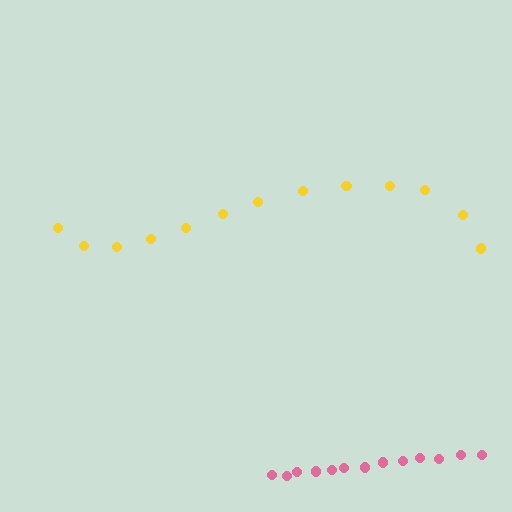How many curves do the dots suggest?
There are 2 distinct paths.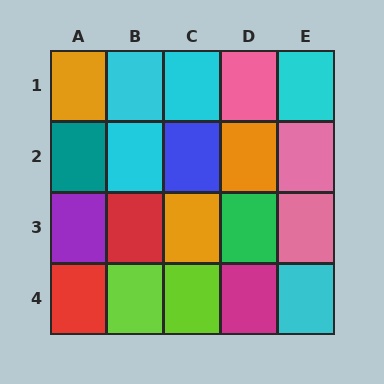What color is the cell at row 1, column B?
Cyan.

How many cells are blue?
1 cell is blue.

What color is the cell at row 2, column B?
Cyan.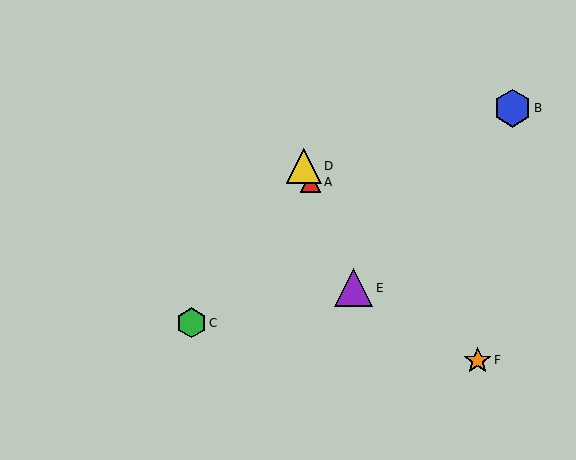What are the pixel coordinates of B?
Object B is at (513, 108).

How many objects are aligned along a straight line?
3 objects (A, D, E) are aligned along a straight line.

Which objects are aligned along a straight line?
Objects A, D, E are aligned along a straight line.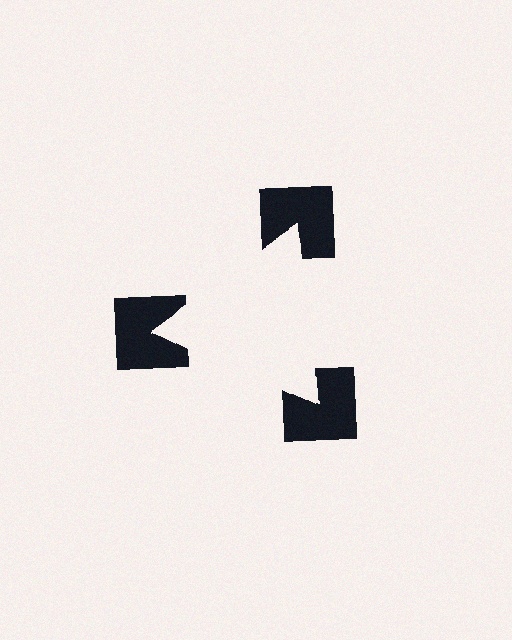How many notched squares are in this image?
There are 3 — one at each vertex of the illusory triangle.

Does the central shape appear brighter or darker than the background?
It typically appears slightly brighter than the background, even though no actual brightness change is drawn.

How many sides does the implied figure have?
3 sides.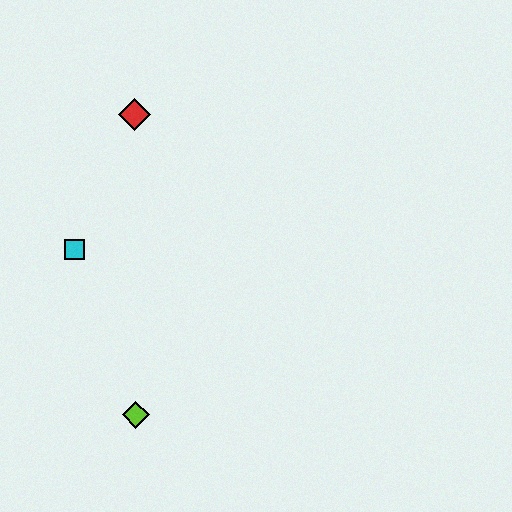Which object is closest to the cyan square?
The red diamond is closest to the cyan square.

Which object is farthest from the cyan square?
The lime diamond is farthest from the cyan square.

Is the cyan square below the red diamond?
Yes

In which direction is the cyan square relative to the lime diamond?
The cyan square is above the lime diamond.